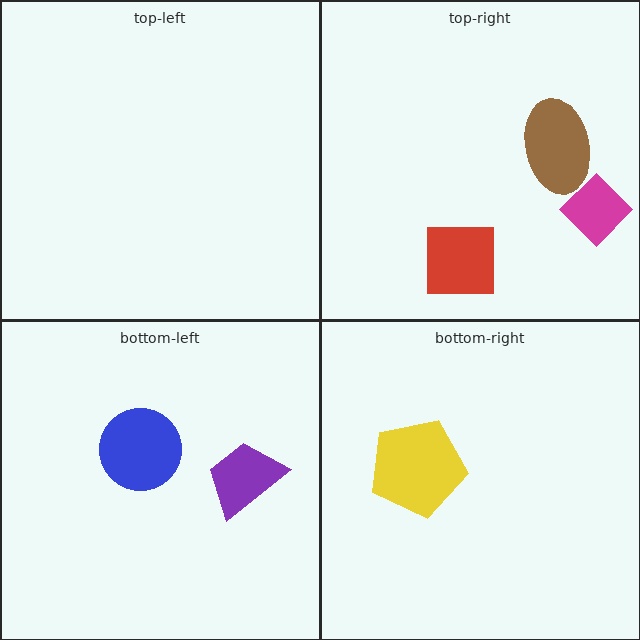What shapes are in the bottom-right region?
The yellow pentagon.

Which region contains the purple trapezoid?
The bottom-left region.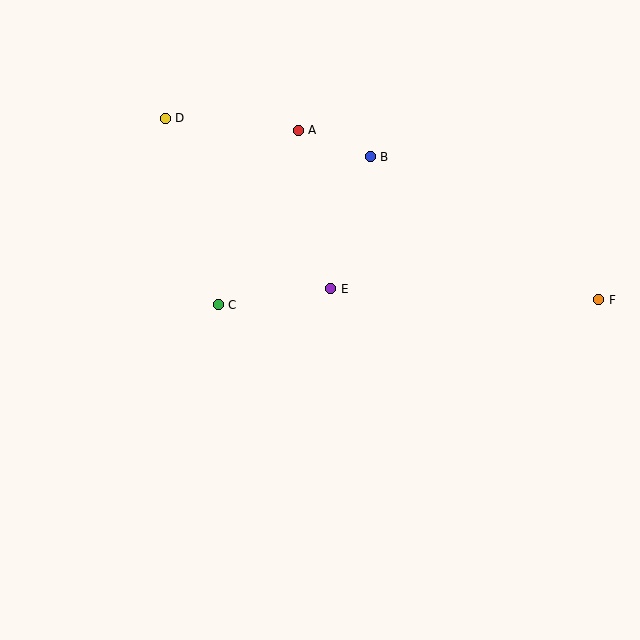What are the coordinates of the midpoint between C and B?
The midpoint between C and B is at (294, 231).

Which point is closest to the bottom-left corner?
Point C is closest to the bottom-left corner.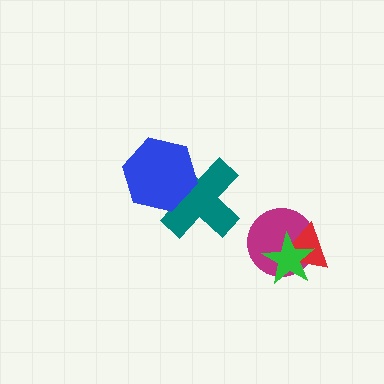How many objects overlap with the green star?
2 objects overlap with the green star.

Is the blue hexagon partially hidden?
No, no other shape covers it.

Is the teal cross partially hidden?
Yes, it is partially covered by another shape.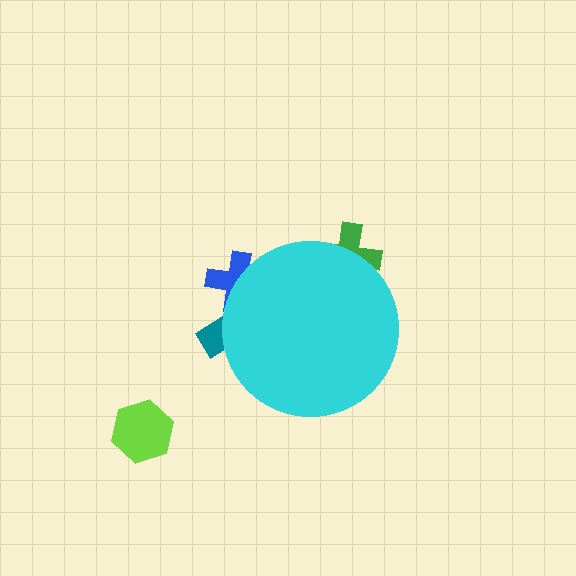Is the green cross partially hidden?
Yes, the green cross is partially hidden behind the cyan circle.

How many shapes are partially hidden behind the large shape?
3 shapes are partially hidden.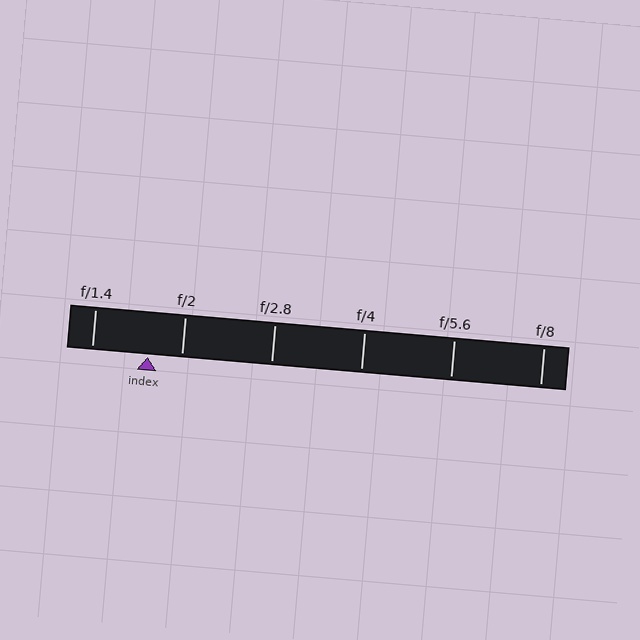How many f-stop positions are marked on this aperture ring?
There are 6 f-stop positions marked.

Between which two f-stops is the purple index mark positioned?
The index mark is between f/1.4 and f/2.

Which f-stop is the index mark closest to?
The index mark is closest to f/2.